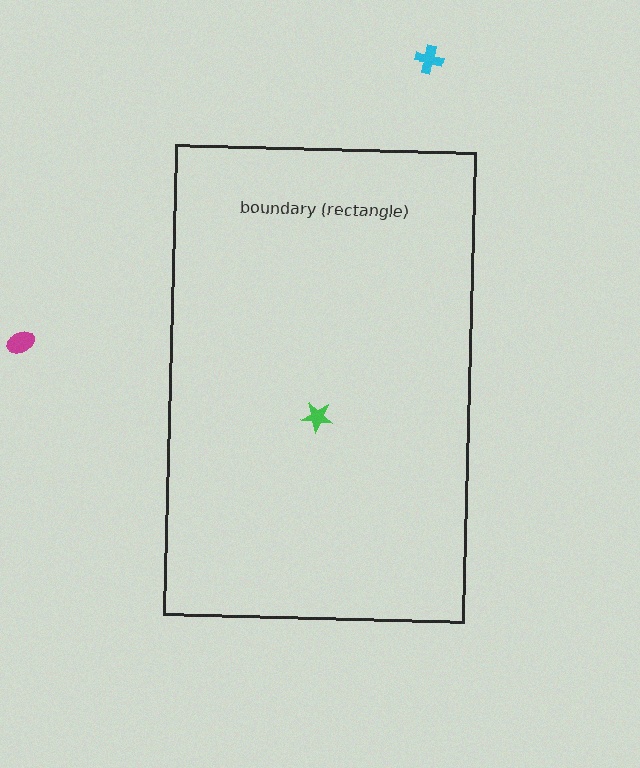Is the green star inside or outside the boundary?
Inside.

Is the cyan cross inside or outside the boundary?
Outside.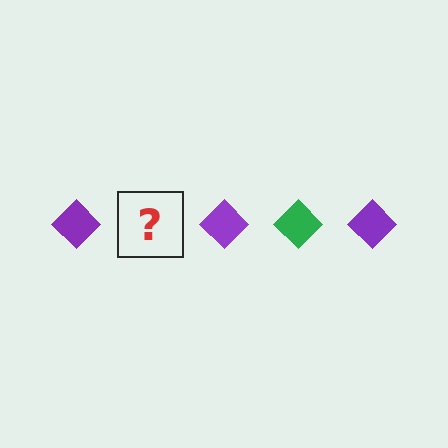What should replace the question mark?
The question mark should be replaced with a green diamond.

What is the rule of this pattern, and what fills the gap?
The rule is that the pattern cycles through purple, green diamonds. The gap should be filled with a green diamond.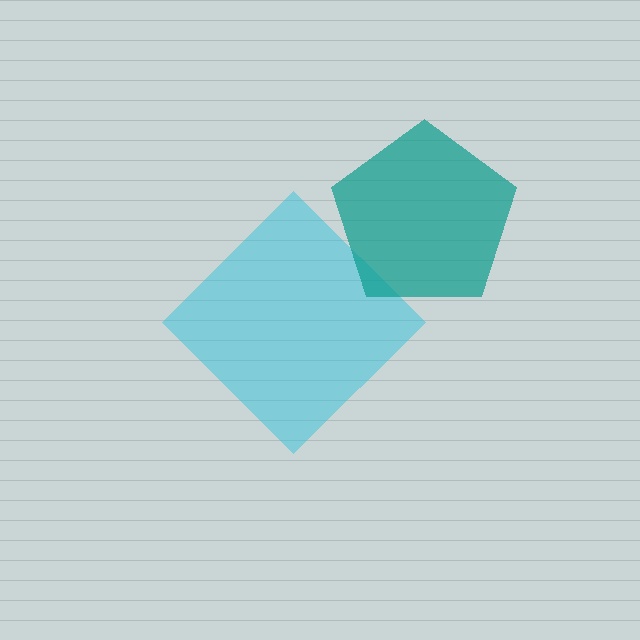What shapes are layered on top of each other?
The layered shapes are: a cyan diamond, a teal pentagon.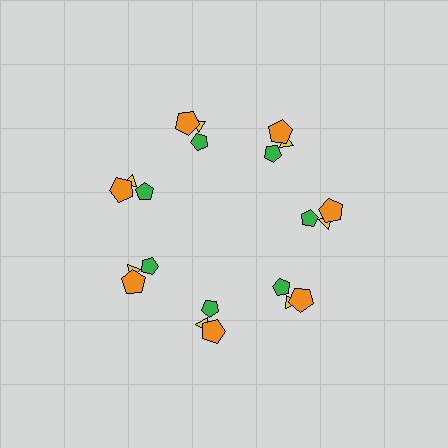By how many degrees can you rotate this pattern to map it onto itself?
The pattern maps onto itself every 51 degrees of rotation.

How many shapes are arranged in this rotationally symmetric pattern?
There are 21 shapes, arranged in 7 groups of 3.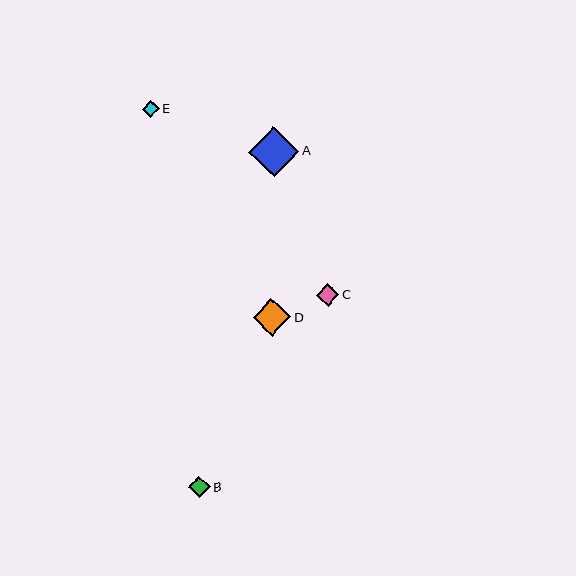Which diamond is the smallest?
Diamond E is the smallest with a size of approximately 17 pixels.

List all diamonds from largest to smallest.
From largest to smallest: A, D, C, B, E.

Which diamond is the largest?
Diamond A is the largest with a size of approximately 51 pixels.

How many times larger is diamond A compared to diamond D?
Diamond A is approximately 1.3 times the size of diamond D.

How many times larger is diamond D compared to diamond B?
Diamond D is approximately 1.8 times the size of diamond B.